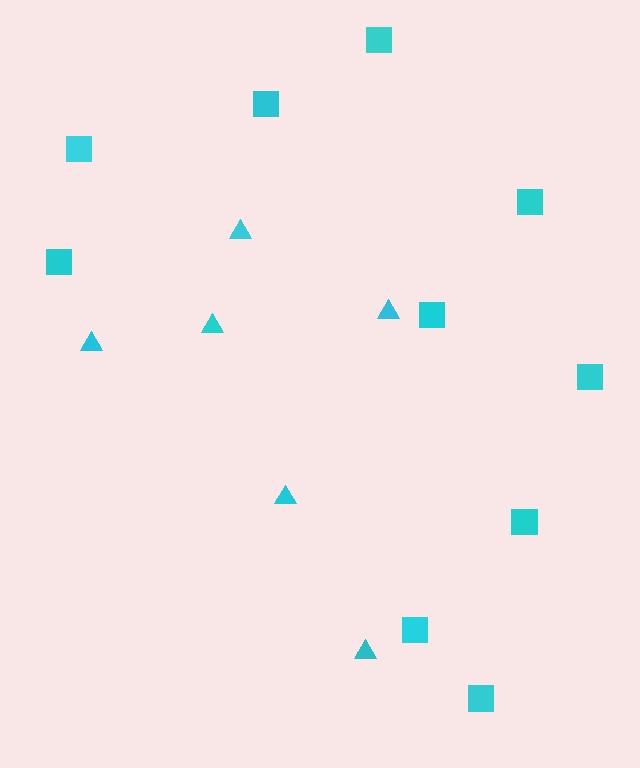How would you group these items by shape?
There are 2 groups: one group of squares (10) and one group of triangles (6).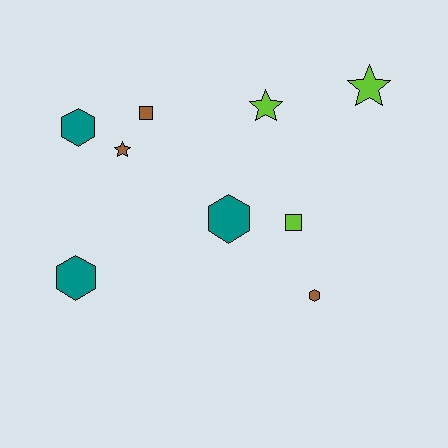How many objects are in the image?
There are 9 objects.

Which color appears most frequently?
Lime, with 3 objects.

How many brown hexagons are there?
There is 1 brown hexagon.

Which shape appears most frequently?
Hexagon, with 4 objects.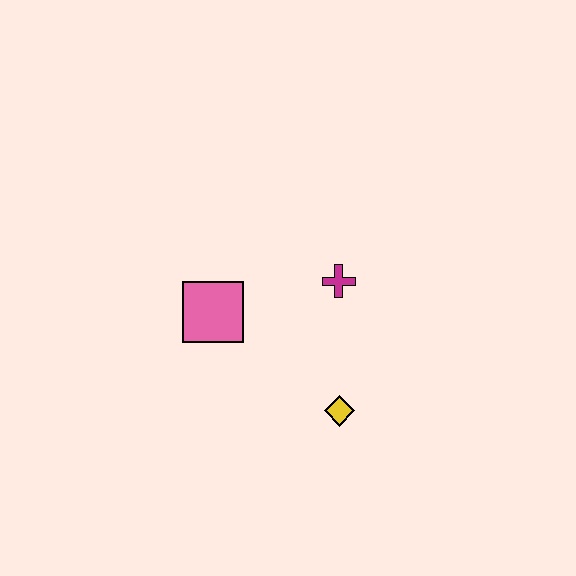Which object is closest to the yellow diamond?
The magenta cross is closest to the yellow diamond.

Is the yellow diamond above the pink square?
No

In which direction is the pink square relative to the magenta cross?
The pink square is to the left of the magenta cross.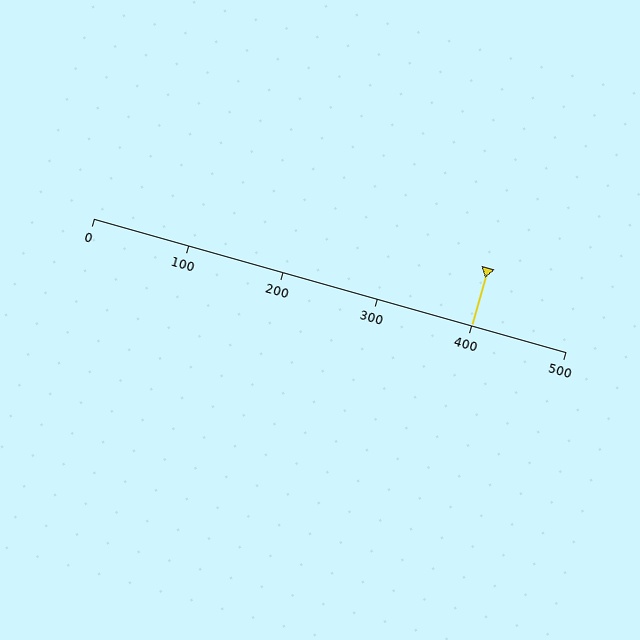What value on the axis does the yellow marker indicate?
The marker indicates approximately 400.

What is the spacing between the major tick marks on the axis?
The major ticks are spaced 100 apart.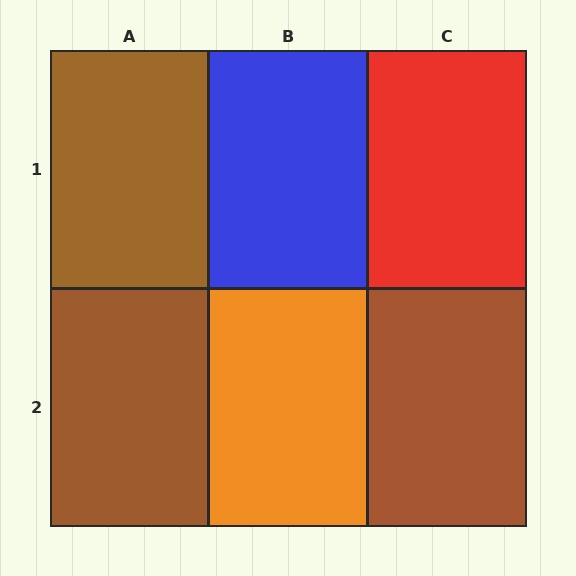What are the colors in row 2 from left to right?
Brown, orange, brown.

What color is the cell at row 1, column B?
Blue.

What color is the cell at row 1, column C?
Red.